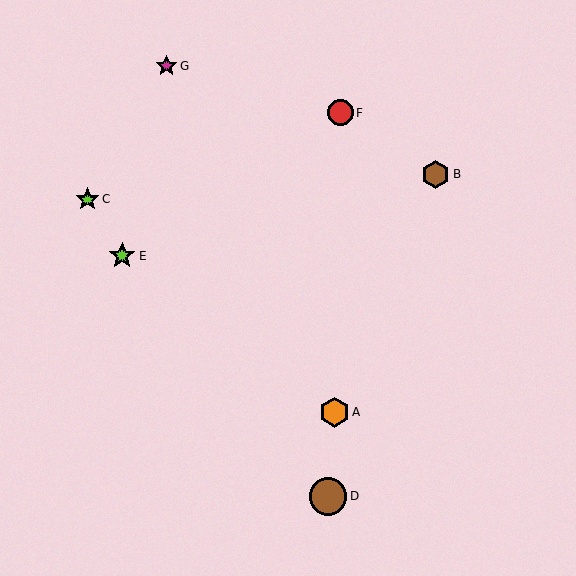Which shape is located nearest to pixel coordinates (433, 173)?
The brown hexagon (labeled B) at (436, 174) is nearest to that location.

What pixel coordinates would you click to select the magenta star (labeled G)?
Click at (166, 66) to select the magenta star G.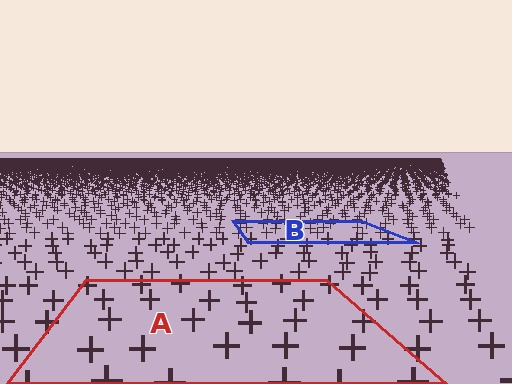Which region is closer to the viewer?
Region A is closer. The texture elements there are larger and more spread out.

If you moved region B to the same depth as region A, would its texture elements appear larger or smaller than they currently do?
They would appear larger. At a closer depth, the same texture elements are projected at a bigger on-screen size.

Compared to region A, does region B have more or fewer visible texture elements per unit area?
Region B has more texture elements per unit area — they are packed more densely because it is farther away.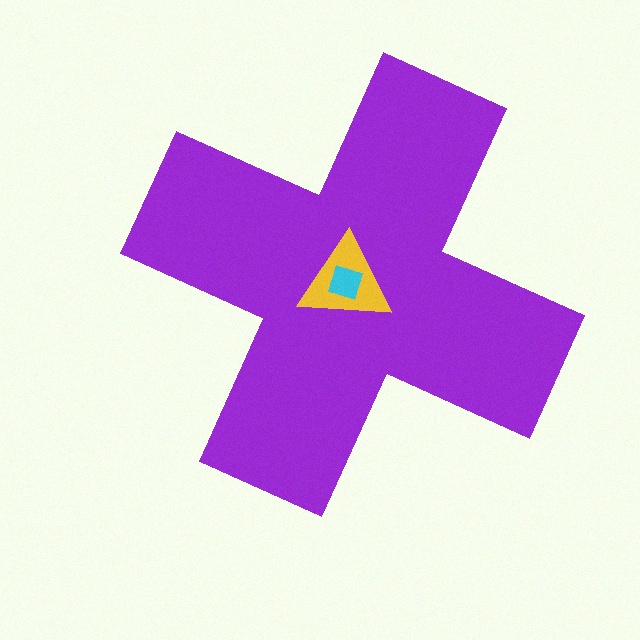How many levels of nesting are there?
3.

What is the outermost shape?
The purple cross.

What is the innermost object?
The cyan square.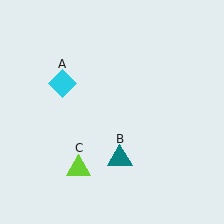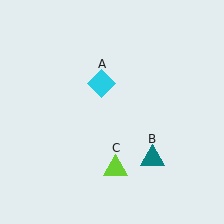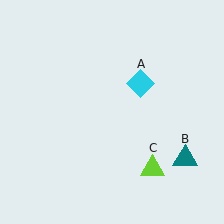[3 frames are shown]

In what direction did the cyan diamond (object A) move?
The cyan diamond (object A) moved right.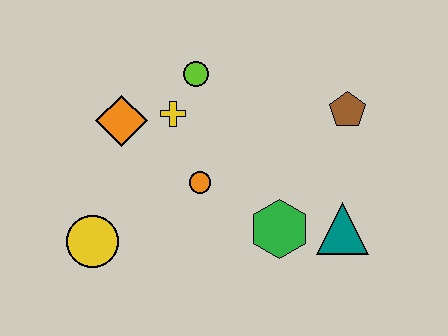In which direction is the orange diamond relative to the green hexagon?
The orange diamond is to the left of the green hexagon.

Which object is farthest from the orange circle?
The brown pentagon is farthest from the orange circle.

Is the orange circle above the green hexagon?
Yes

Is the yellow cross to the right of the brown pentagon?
No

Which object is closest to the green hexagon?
The teal triangle is closest to the green hexagon.